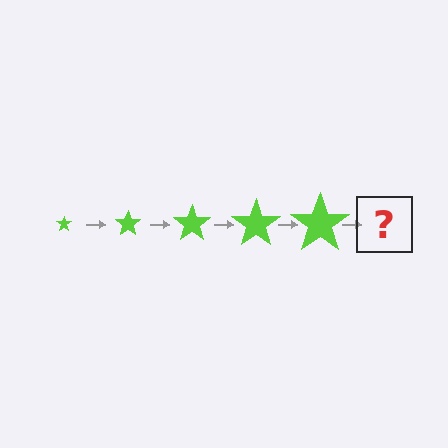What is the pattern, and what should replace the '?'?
The pattern is that the star gets progressively larger each step. The '?' should be a lime star, larger than the previous one.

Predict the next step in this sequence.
The next step is a lime star, larger than the previous one.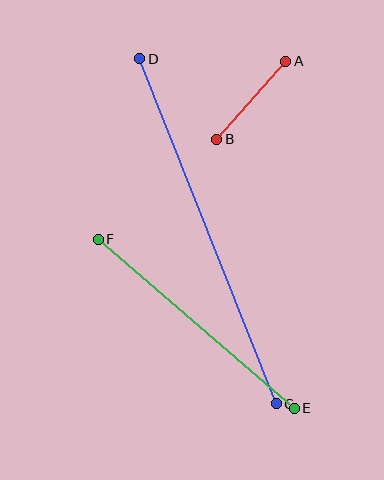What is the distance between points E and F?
The distance is approximately 259 pixels.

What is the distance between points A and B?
The distance is approximately 104 pixels.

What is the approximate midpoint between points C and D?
The midpoint is at approximately (208, 231) pixels.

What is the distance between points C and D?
The distance is approximately 371 pixels.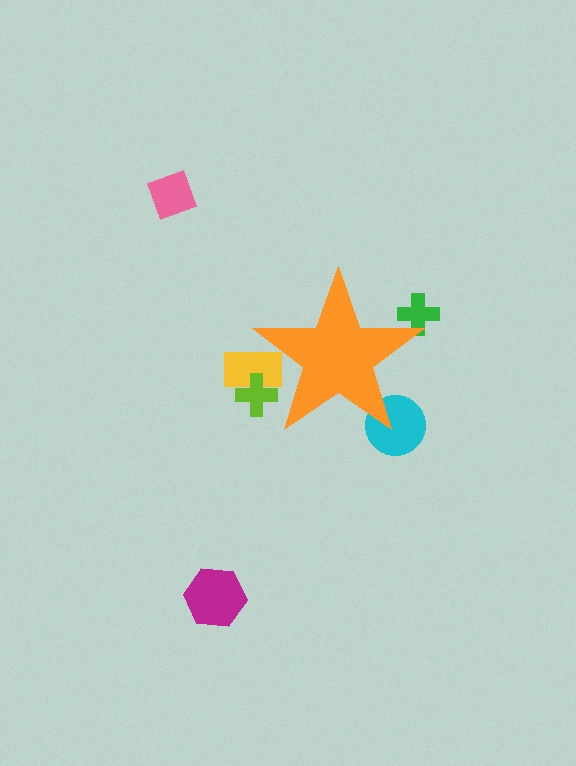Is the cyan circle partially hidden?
Yes, the cyan circle is partially hidden behind the orange star.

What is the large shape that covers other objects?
An orange star.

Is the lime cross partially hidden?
Yes, the lime cross is partially hidden behind the orange star.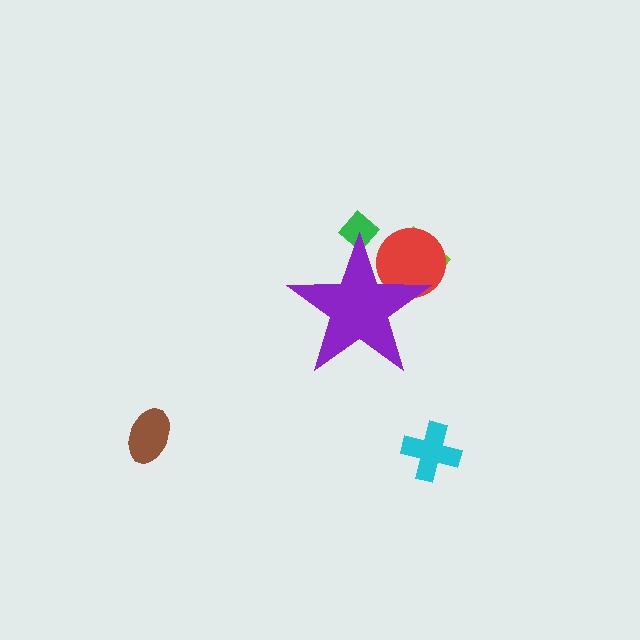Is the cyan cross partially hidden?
No, the cyan cross is fully visible.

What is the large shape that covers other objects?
A purple star.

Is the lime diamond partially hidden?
Yes, the lime diamond is partially hidden behind the purple star.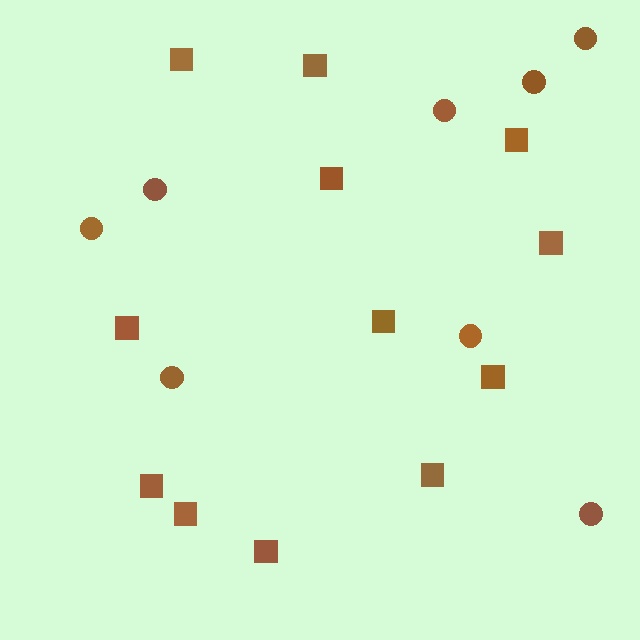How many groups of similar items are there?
There are 2 groups: one group of squares (12) and one group of circles (8).